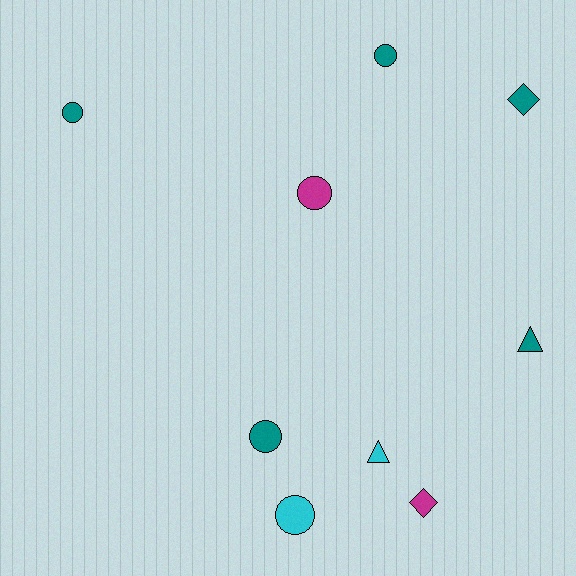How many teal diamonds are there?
There is 1 teal diamond.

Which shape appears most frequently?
Circle, with 5 objects.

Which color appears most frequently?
Teal, with 5 objects.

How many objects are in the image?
There are 9 objects.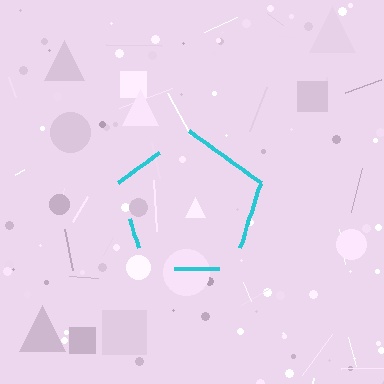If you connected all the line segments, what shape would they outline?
They would outline a pentagon.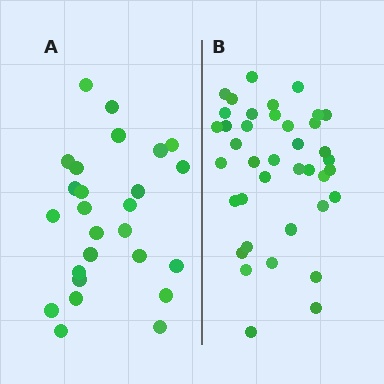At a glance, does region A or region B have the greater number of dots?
Region B (the right region) has more dots.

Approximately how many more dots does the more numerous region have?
Region B has approximately 15 more dots than region A.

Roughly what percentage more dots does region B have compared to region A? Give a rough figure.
About 50% more.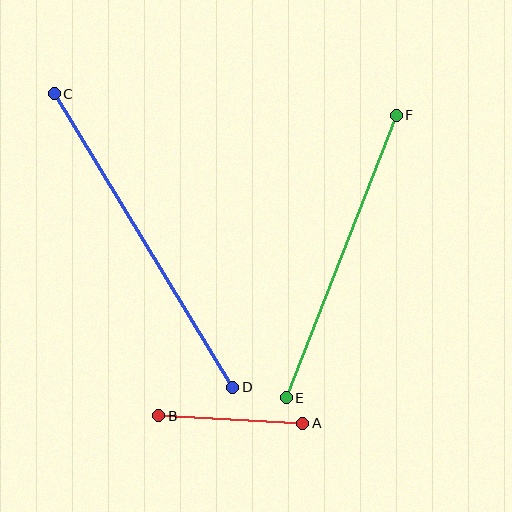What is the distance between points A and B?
The distance is approximately 144 pixels.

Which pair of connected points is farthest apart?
Points C and D are farthest apart.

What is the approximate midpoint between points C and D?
The midpoint is at approximately (143, 241) pixels.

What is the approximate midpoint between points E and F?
The midpoint is at approximately (341, 256) pixels.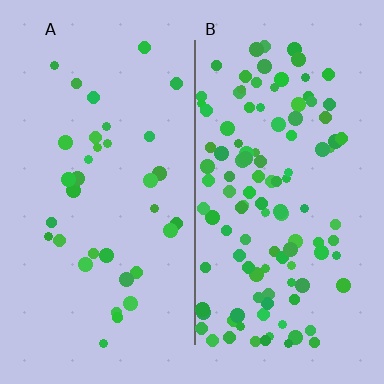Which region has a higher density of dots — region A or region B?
B (the right).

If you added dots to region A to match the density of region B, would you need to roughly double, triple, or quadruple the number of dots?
Approximately triple.